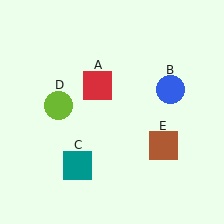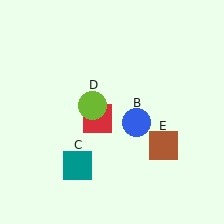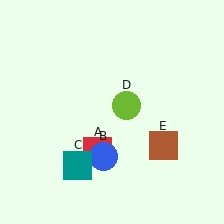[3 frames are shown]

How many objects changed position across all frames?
3 objects changed position: red square (object A), blue circle (object B), lime circle (object D).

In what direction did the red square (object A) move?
The red square (object A) moved down.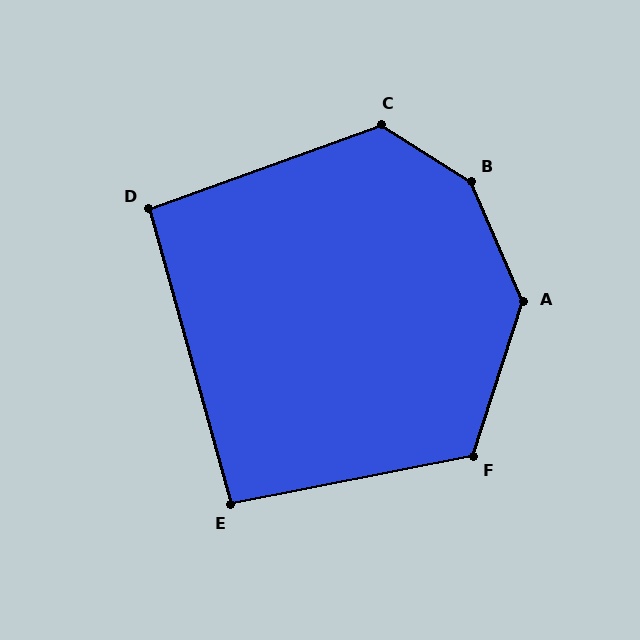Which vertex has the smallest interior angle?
D, at approximately 94 degrees.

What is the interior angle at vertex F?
Approximately 119 degrees (obtuse).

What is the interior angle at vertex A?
Approximately 138 degrees (obtuse).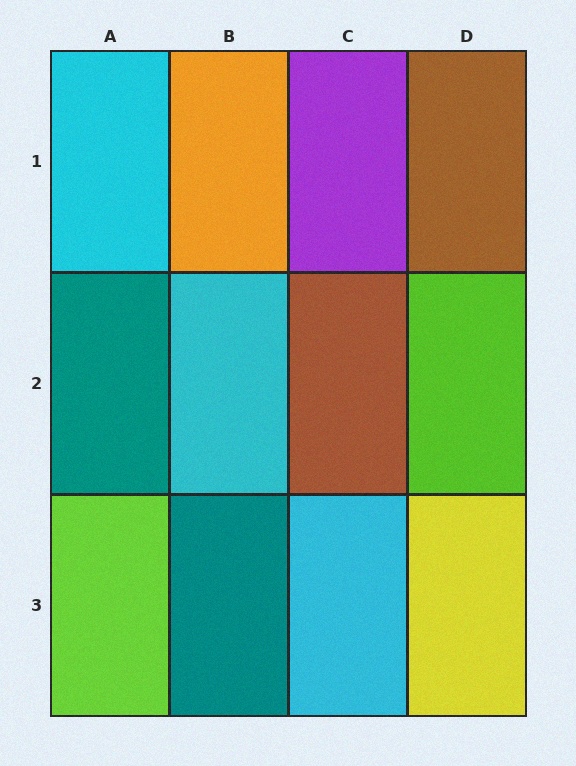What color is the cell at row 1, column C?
Purple.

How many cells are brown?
2 cells are brown.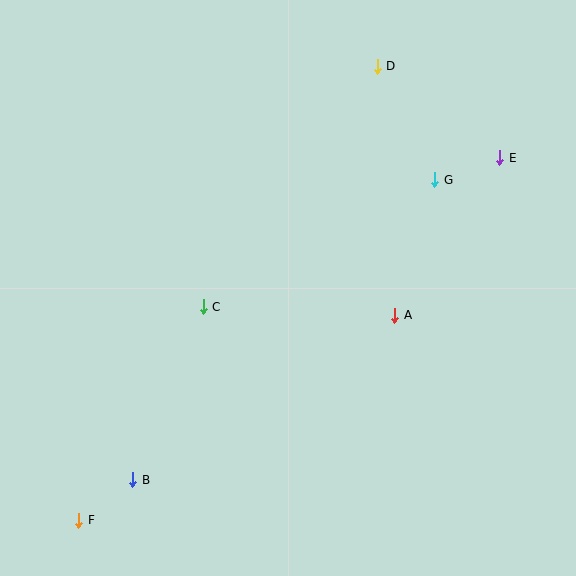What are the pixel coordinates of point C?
Point C is at (203, 307).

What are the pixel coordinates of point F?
Point F is at (79, 520).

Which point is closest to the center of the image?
Point C at (203, 307) is closest to the center.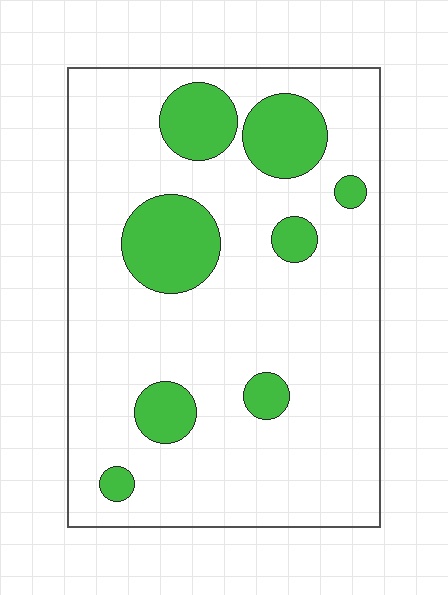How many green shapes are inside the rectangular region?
8.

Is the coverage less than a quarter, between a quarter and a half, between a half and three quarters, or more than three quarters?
Less than a quarter.